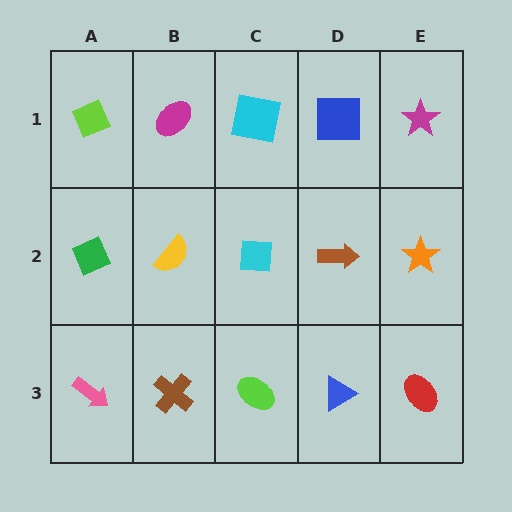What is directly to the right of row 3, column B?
A lime ellipse.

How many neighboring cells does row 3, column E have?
2.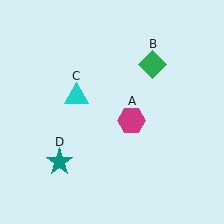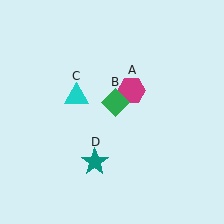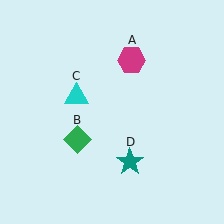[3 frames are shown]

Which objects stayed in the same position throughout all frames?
Cyan triangle (object C) remained stationary.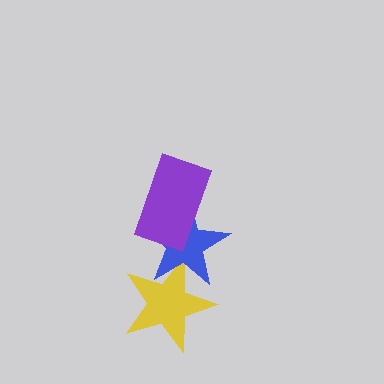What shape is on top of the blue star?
The purple rectangle is on top of the blue star.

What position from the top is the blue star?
The blue star is 2nd from the top.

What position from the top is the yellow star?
The yellow star is 3rd from the top.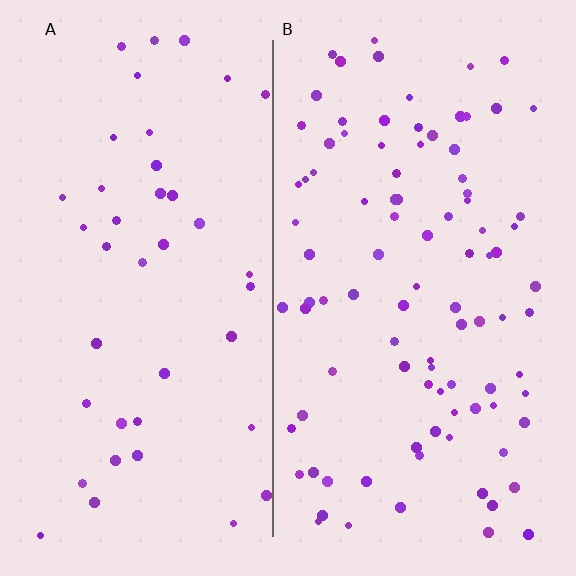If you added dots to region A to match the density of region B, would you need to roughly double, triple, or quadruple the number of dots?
Approximately double.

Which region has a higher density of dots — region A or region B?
B (the right).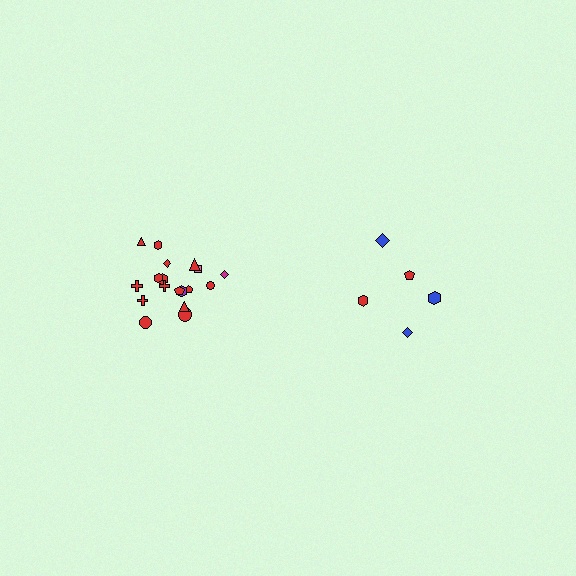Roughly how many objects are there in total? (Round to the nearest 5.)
Roughly 25 objects in total.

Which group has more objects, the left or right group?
The left group.